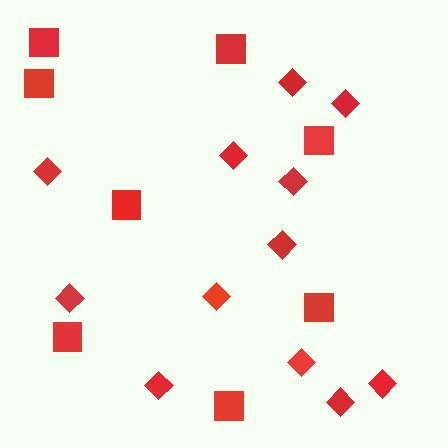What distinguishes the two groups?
There are 2 groups: one group of diamonds (12) and one group of squares (8).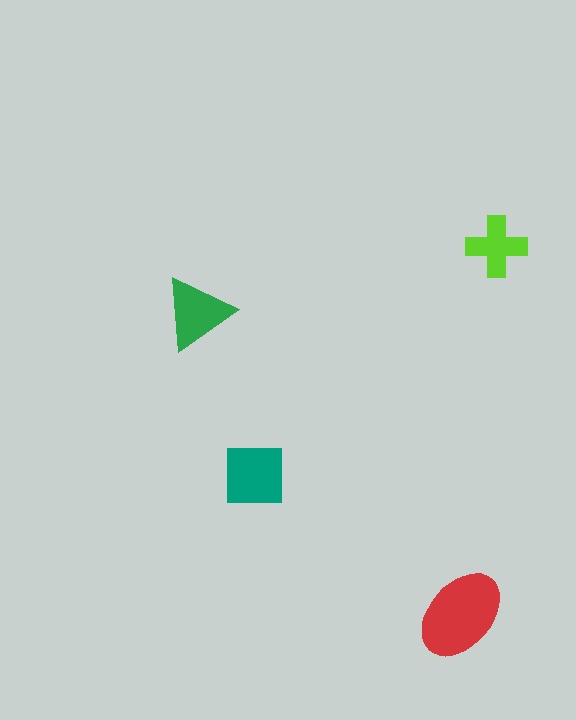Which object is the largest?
The red ellipse.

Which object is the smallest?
The lime cross.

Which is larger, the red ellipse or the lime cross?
The red ellipse.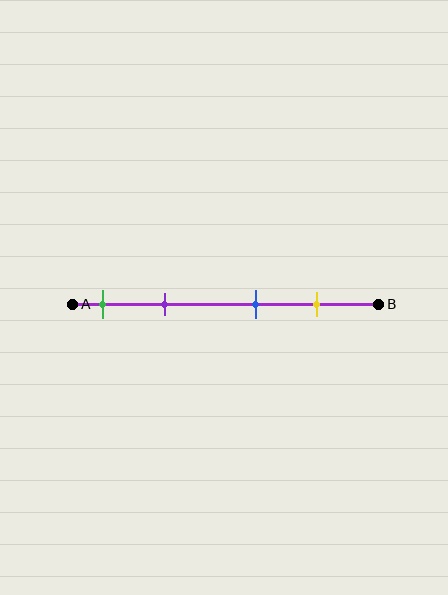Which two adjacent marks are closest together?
The green and purple marks are the closest adjacent pair.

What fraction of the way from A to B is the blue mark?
The blue mark is approximately 60% (0.6) of the way from A to B.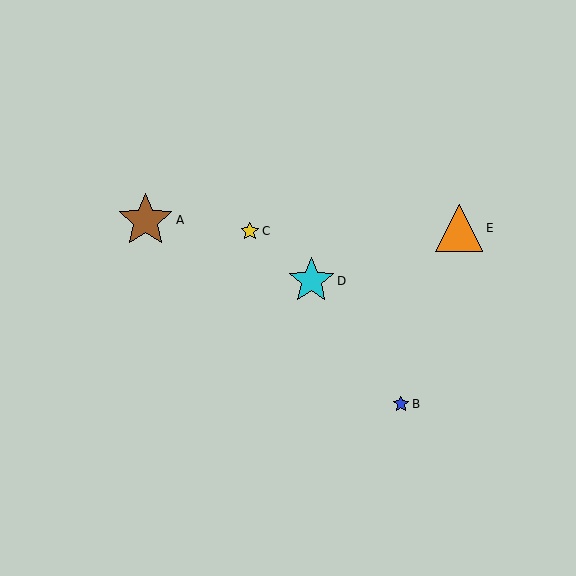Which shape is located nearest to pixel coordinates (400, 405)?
The blue star (labeled B) at (401, 404) is nearest to that location.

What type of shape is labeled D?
Shape D is a cyan star.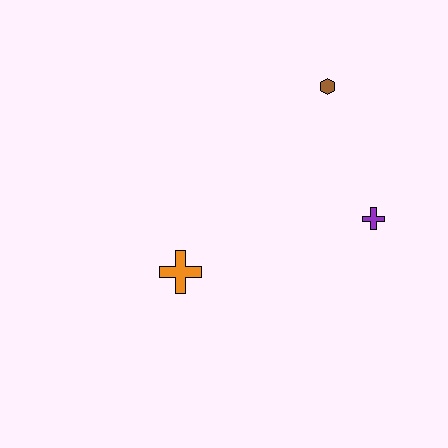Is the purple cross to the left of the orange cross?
No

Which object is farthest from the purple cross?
The orange cross is farthest from the purple cross.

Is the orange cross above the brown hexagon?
No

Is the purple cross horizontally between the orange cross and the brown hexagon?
No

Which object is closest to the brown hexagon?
The purple cross is closest to the brown hexagon.